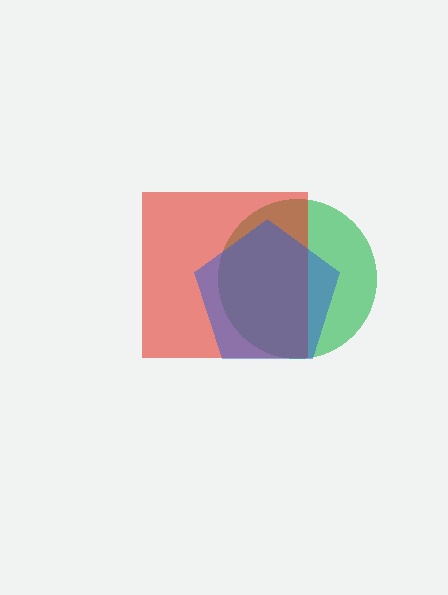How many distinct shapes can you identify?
There are 3 distinct shapes: a green circle, a red square, a blue pentagon.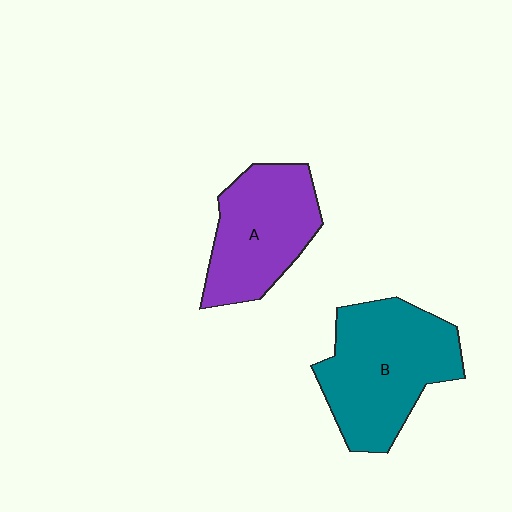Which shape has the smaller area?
Shape A (purple).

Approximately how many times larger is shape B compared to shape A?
Approximately 1.3 times.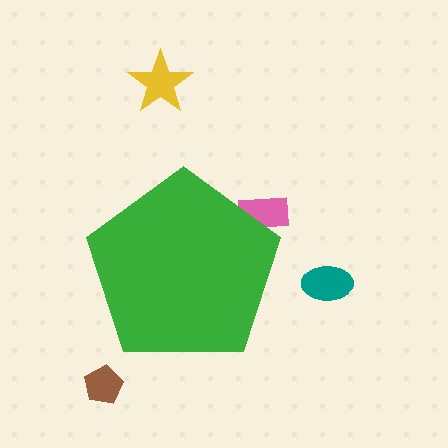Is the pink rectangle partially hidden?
Yes, the pink rectangle is partially hidden behind the green pentagon.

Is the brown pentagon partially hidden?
No, the brown pentagon is fully visible.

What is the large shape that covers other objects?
A green pentagon.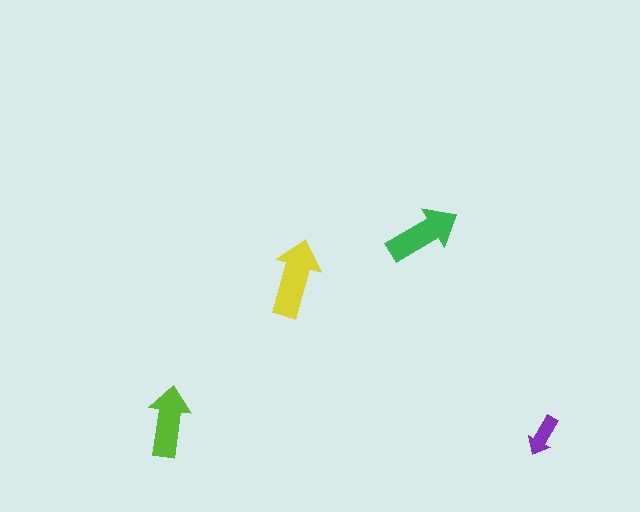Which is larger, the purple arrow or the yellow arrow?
The yellow one.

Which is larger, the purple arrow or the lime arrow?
The lime one.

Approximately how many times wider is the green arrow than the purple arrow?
About 2 times wider.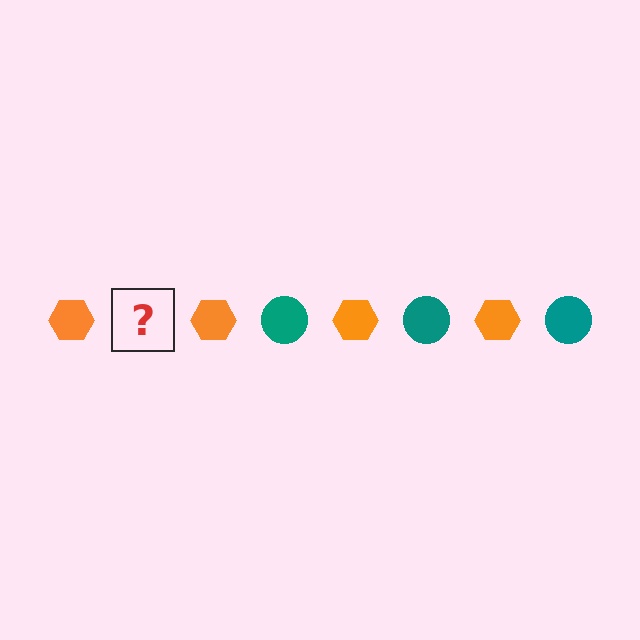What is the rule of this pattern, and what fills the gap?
The rule is that the pattern alternates between orange hexagon and teal circle. The gap should be filled with a teal circle.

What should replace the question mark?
The question mark should be replaced with a teal circle.